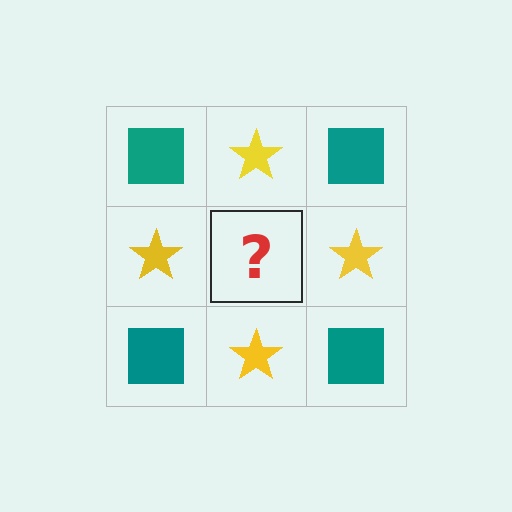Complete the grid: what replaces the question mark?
The question mark should be replaced with a teal square.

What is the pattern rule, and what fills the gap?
The rule is that it alternates teal square and yellow star in a checkerboard pattern. The gap should be filled with a teal square.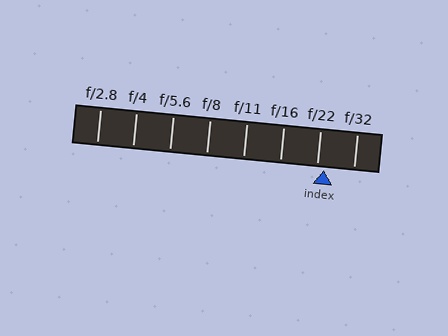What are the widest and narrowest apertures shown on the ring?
The widest aperture shown is f/2.8 and the narrowest is f/32.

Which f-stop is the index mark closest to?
The index mark is closest to f/22.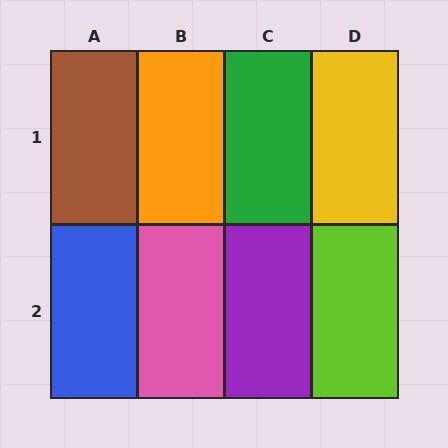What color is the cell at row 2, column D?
Lime.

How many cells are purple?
1 cell is purple.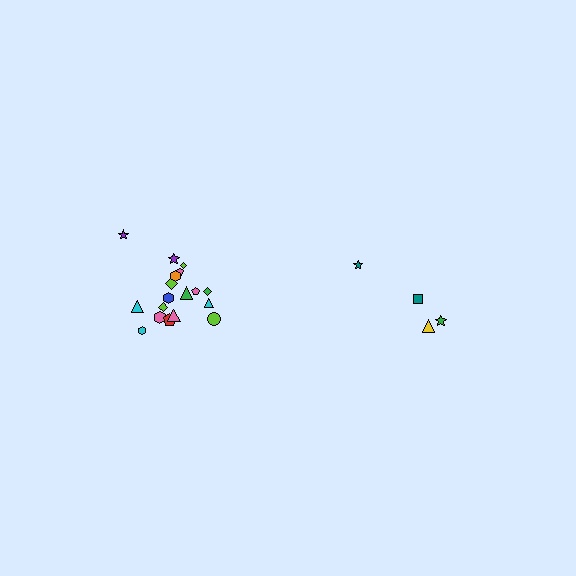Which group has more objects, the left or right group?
The left group.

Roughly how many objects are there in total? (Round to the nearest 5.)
Roughly 20 objects in total.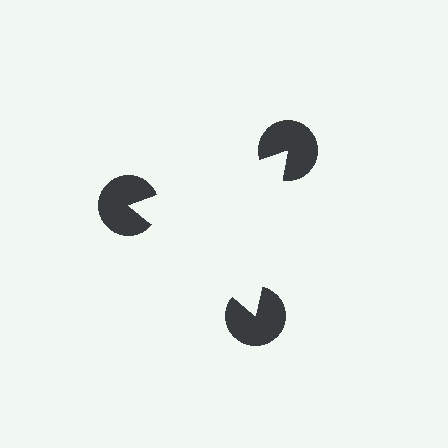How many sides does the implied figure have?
3 sides.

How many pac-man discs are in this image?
There are 3 — one at each vertex of the illusory triangle.